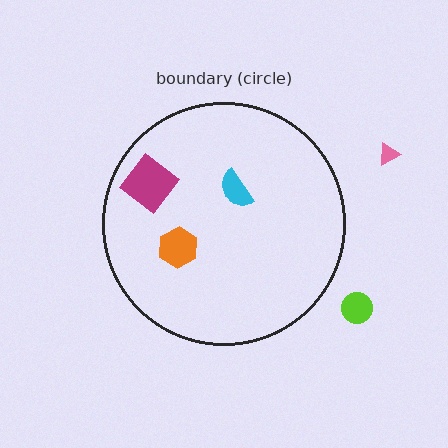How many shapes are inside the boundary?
3 inside, 2 outside.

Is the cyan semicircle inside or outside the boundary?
Inside.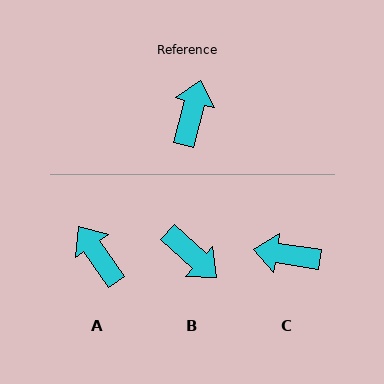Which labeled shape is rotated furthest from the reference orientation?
B, about 117 degrees away.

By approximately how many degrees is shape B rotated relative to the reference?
Approximately 117 degrees clockwise.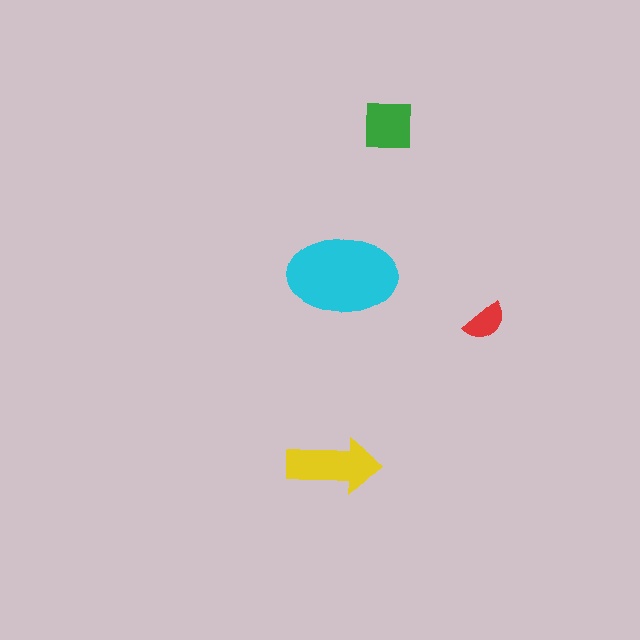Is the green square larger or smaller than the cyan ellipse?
Smaller.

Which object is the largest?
The cyan ellipse.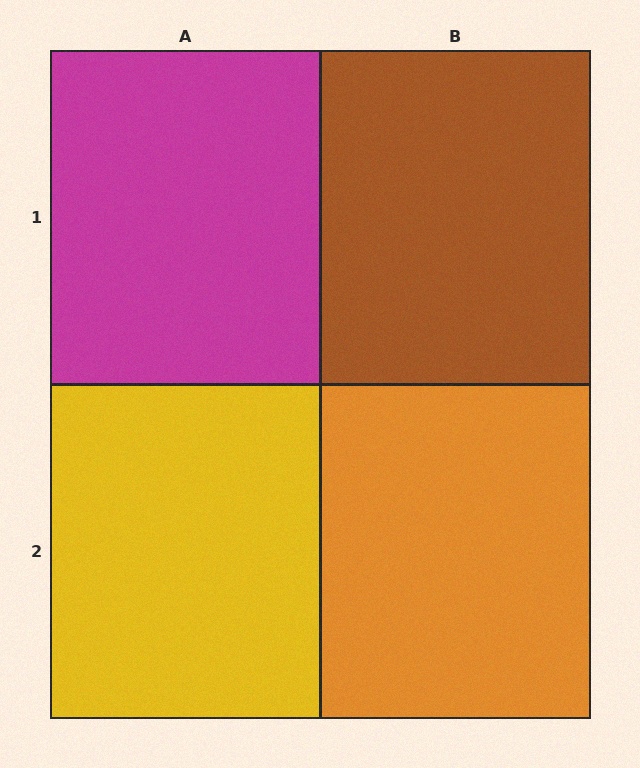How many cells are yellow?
1 cell is yellow.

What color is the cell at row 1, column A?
Magenta.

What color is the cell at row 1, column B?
Brown.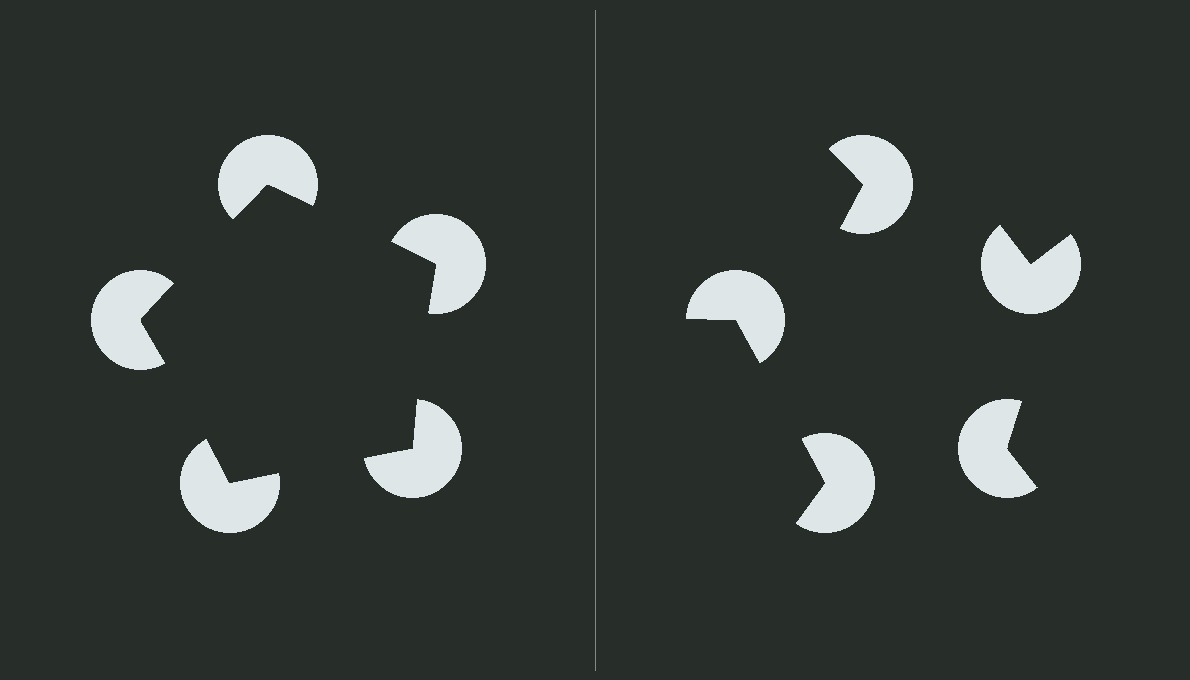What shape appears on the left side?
An illusory pentagon.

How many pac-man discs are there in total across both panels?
10 — 5 on each side.